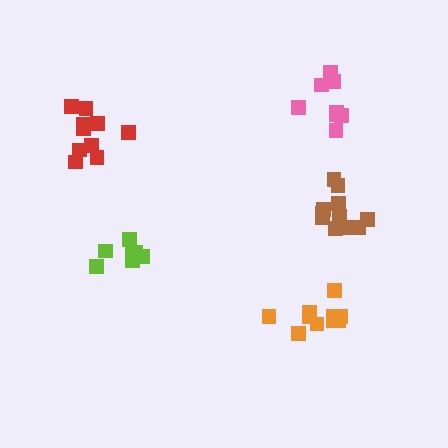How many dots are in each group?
Group 1: 8 dots, Group 2: 7 dots, Group 3: 10 dots, Group 4: 11 dots, Group 5: 11 dots (47 total).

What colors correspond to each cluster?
The clusters are colored: pink, lime, red, brown, orange.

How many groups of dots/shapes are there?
There are 5 groups.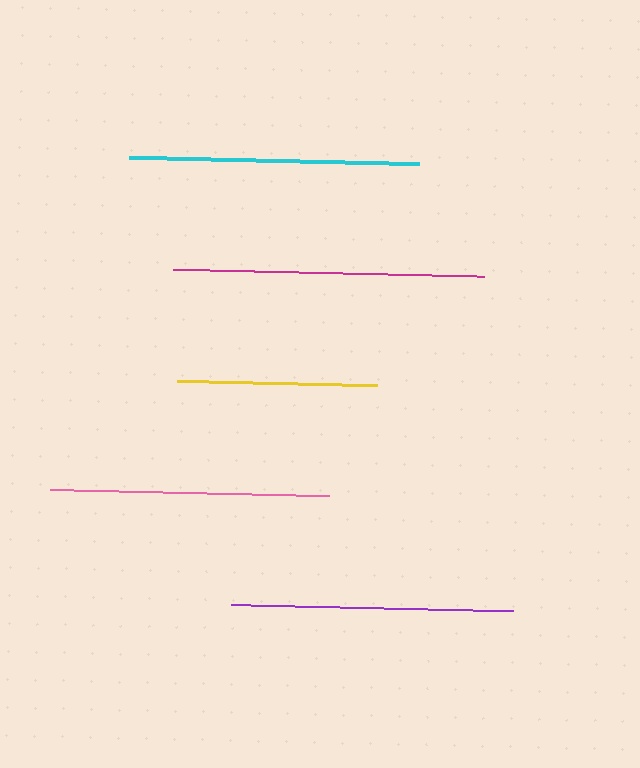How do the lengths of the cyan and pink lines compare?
The cyan and pink lines are approximately the same length.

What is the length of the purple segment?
The purple segment is approximately 282 pixels long.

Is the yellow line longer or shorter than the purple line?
The purple line is longer than the yellow line.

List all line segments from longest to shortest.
From longest to shortest: magenta, cyan, purple, pink, yellow.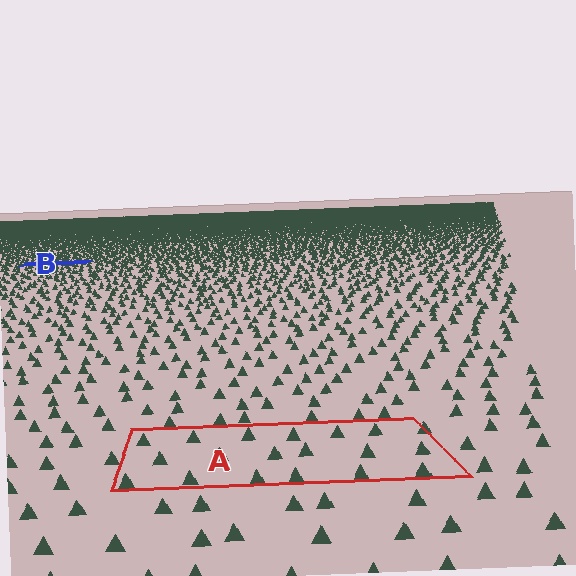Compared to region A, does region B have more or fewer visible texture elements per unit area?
Region B has more texture elements per unit area — they are packed more densely because it is farther away.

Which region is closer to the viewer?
Region A is closer. The texture elements there are larger and more spread out.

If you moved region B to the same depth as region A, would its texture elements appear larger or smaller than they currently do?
They would appear larger. At a closer depth, the same texture elements are projected at a bigger on-screen size.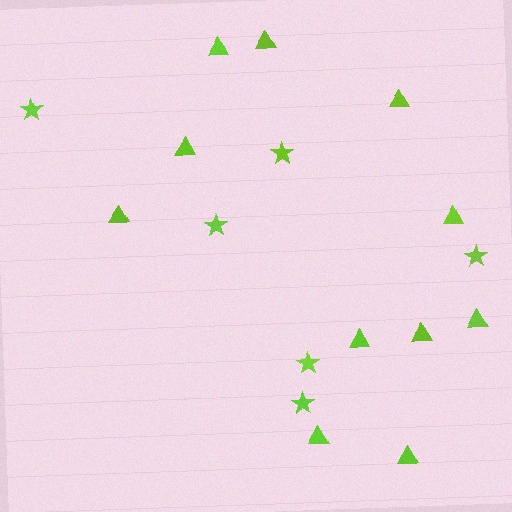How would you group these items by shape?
There are 2 groups: one group of triangles (11) and one group of stars (6).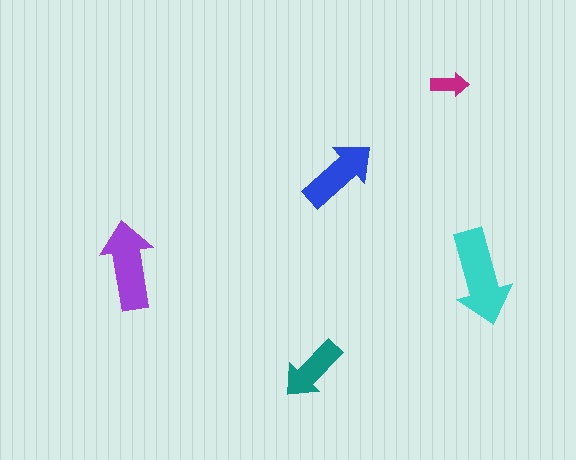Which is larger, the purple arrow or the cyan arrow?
The cyan one.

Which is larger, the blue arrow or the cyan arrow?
The cyan one.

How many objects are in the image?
There are 5 objects in the image.